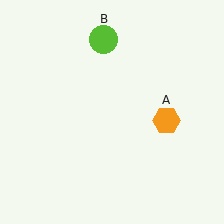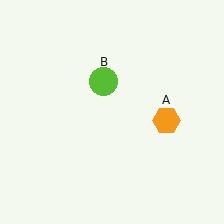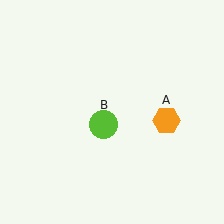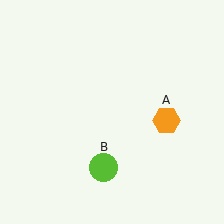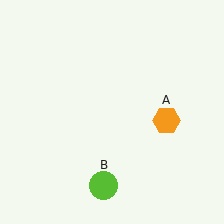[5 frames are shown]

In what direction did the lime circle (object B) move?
The lime circle (object B) moved down.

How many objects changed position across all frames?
1 object changed position: lime circle (object B).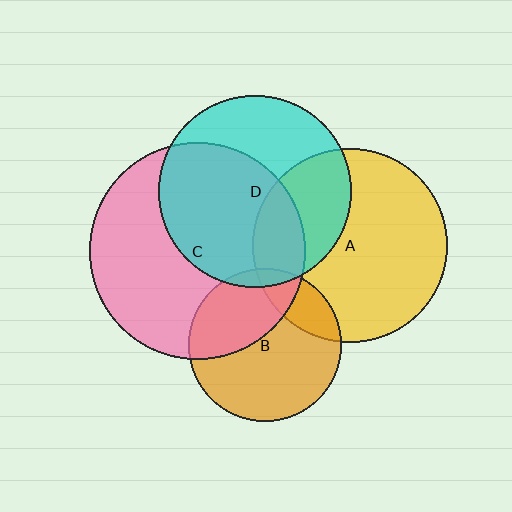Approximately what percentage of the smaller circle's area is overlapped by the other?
Approximately 35%.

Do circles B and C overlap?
Yes.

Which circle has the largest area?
Circle C (pink).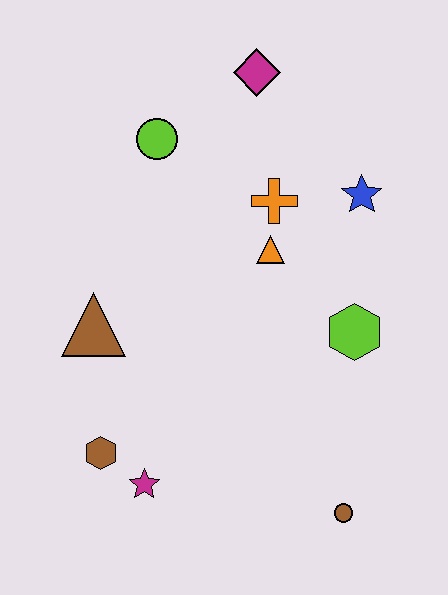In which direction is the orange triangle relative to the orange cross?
The orange triangle is below the orange cross.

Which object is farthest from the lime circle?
The brown circle is farthest from the lime circle.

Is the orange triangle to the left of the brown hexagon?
No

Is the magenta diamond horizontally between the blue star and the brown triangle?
Yes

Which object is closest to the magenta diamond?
The lime circle is closest to the magenta diamond.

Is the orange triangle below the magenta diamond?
Yes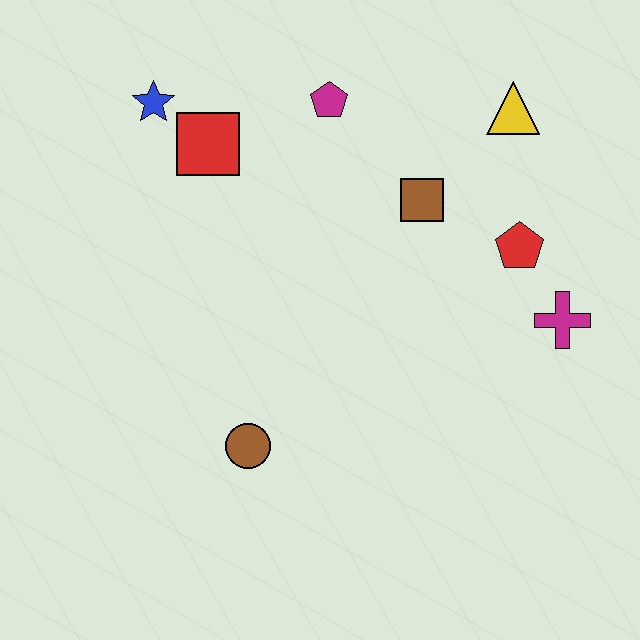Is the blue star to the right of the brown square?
No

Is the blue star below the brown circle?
No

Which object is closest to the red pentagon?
The magenta cross is closest to the red pentagon.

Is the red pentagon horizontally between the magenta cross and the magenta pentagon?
Yes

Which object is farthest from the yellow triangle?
The brown circle is farthest from the yellow triangle.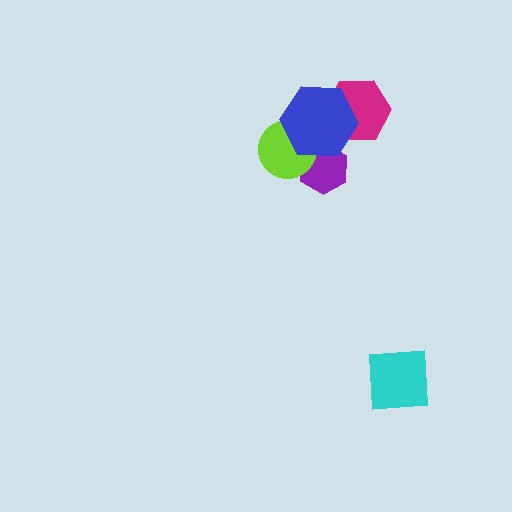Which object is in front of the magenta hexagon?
The blue hexagon is in front of the magenta hexagon.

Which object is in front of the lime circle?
The blue hexagon is in front of the lime circle.